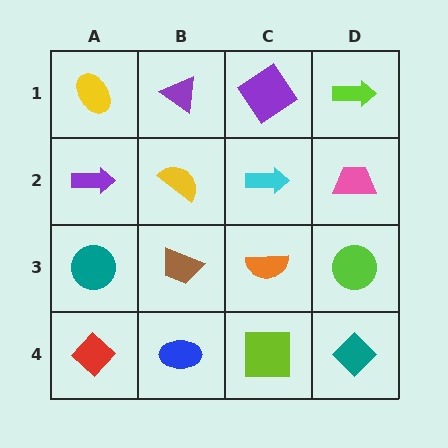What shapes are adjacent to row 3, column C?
A cyan arrow (row 2, column C), a lime square (row 4, column C), a brown trapezoid (row 3, column B), a lime circle (row 3, column D).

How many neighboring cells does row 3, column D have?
3.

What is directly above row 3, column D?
A pink trapezoid.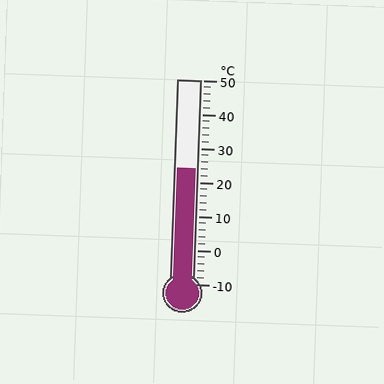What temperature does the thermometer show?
The thermometer shows approximately 24°C.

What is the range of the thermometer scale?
The thermometer scale ranges from -10°C to 50°C.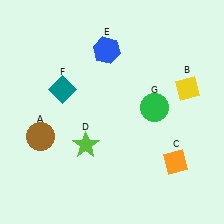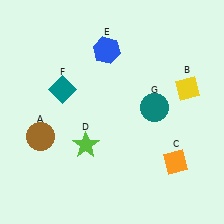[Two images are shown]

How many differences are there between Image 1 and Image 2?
There is 1 difference between the two images.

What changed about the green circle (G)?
In Image 1, G is green. In Image 2, it changed to teal.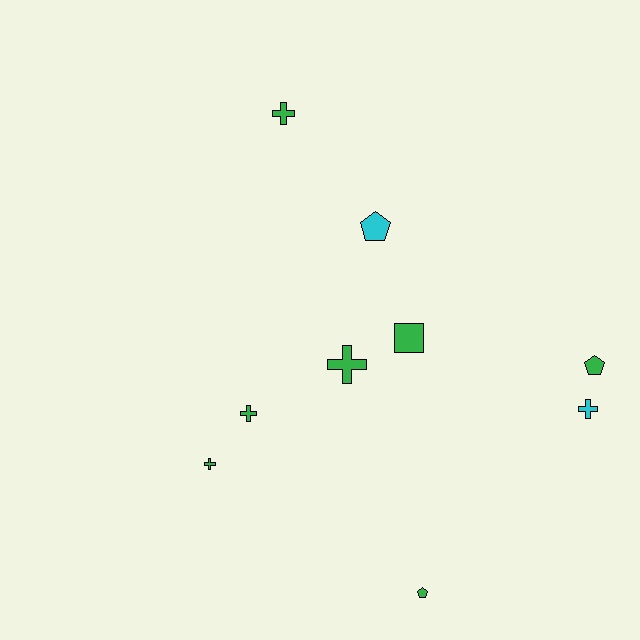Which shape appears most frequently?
Cross, with 5 objects.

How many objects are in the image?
There are 9 objects.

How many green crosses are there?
There are 4 green crosses.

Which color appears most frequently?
Green, with 7 objects.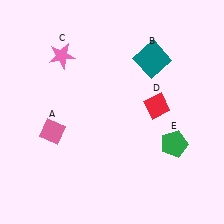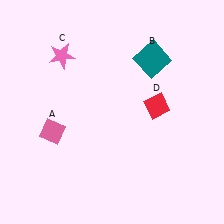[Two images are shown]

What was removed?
The green pentagon (E) was removed in Image 2.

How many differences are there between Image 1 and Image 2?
There is 1 difference between the two images.